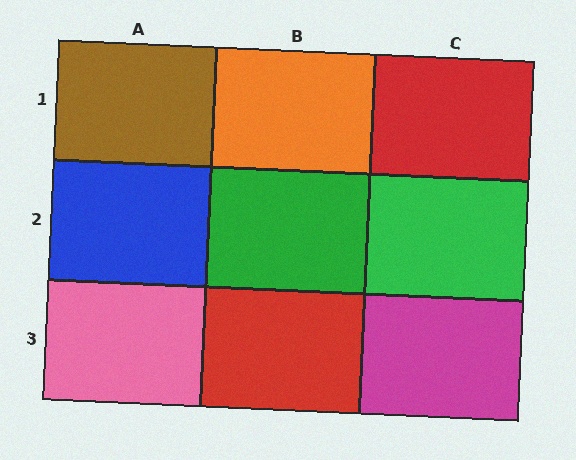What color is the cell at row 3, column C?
Magenta.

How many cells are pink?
1 cell is pink.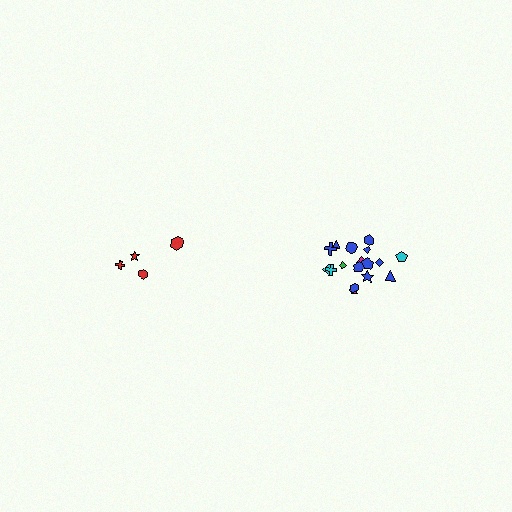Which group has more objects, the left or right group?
The right group.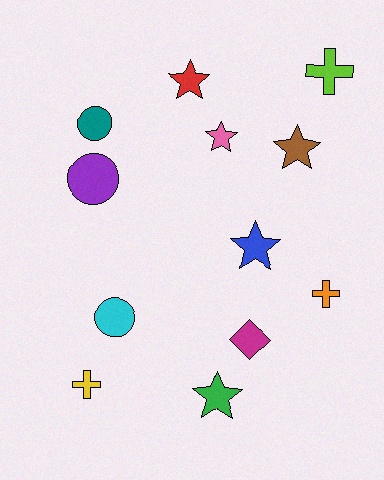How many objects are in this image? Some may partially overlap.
There are 12 objects.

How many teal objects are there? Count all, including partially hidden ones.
There is 1 teal object.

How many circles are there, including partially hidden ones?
There are 3 circles.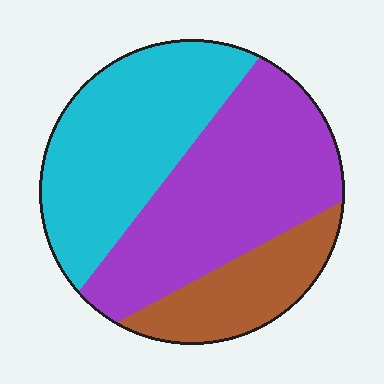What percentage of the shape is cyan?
Cyan covers about 40% of the shape.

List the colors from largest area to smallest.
From largest to smallest: purple, cyan, brown.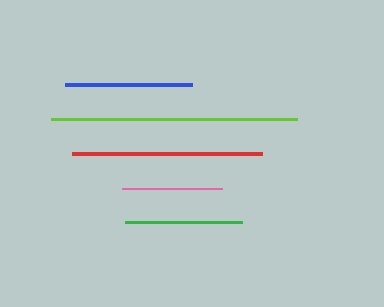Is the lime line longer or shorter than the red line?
The lime line is longer than the red line.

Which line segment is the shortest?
The pink line is the shortest at approximately 100 pixels.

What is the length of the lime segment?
The lime segment is approximately 246 pixels long.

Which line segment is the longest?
The lime line is the longest at approximately 246 pixels.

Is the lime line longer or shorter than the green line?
The lime line is longer than the green line.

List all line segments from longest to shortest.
From longest to shortest: lime, red, blue, green, pink.